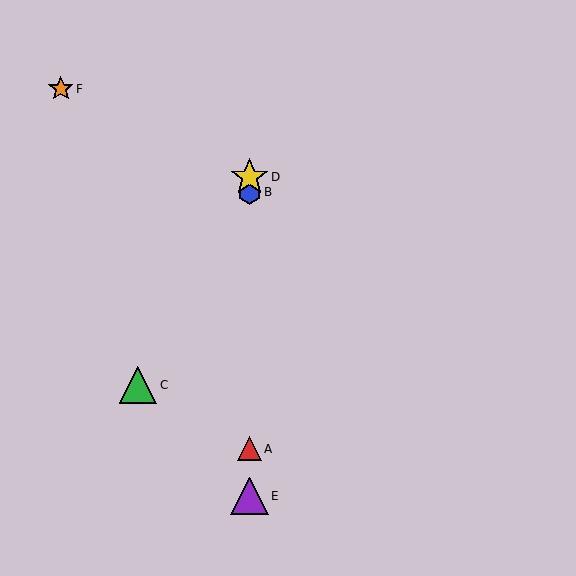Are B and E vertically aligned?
Yes, both are at x≈249.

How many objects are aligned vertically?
4 objects (A, B, D, E) are aligned vertically.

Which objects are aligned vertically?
Objects A, B, D, E are aligned vertically.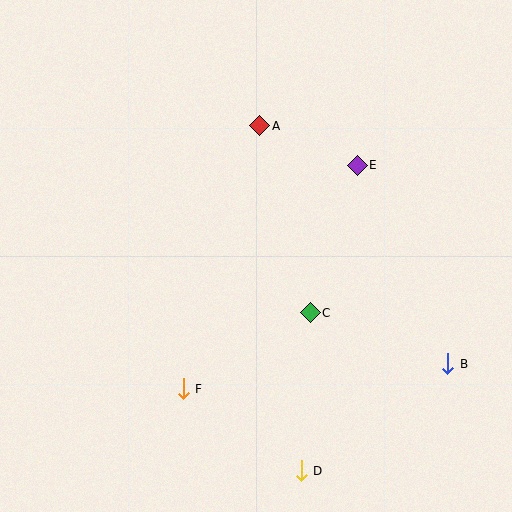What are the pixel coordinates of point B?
Point B is at (448, 364).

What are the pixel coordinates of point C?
Point C is at (310, 313).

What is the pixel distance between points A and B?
The distance between A and B is 303 pixels.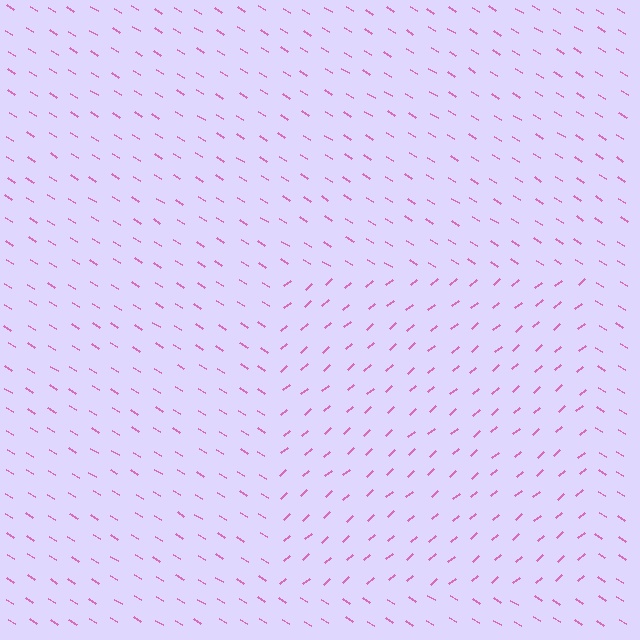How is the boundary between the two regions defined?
The boundary is defined purely by a change in line orientation (approximately 73 degrees difference). All lines are the same color and thickness.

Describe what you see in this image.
The image is filled with small pink line segments. A rectangle region in the image has lines oriented differently from the surrounding lines, creating a visible texture boundary.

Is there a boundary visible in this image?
Yes, there is a texture boundary formed by a change in line orientation.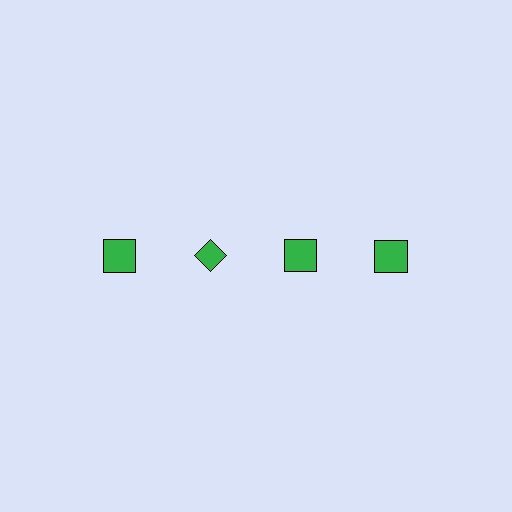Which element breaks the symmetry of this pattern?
The green diamond in the top row, second from left column breaks the symmetry. All other shapes are green squares.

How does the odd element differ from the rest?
It has a different shape: diamond instead of square.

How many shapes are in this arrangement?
There are 4 shapes arranged in a grid pattern.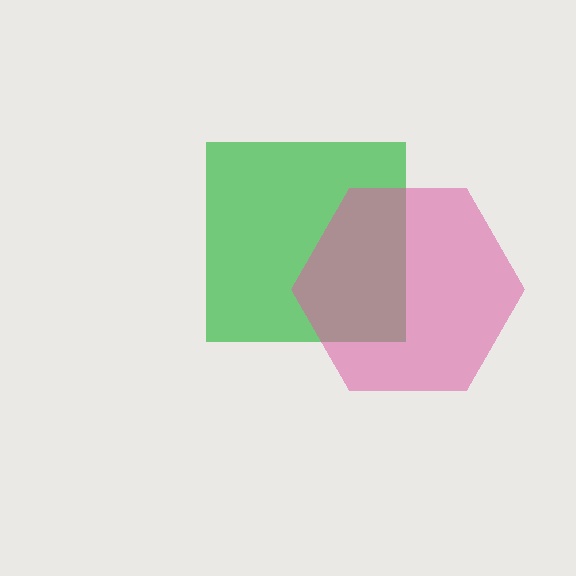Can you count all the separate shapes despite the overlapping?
Yes, there are 2 separate shapes.